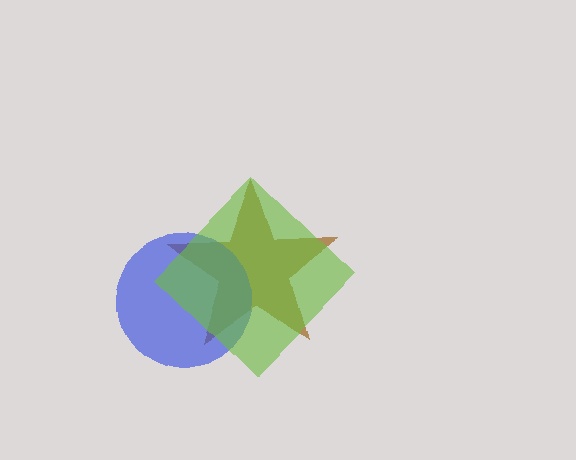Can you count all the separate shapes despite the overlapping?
Yes, there are 3 separate shapes.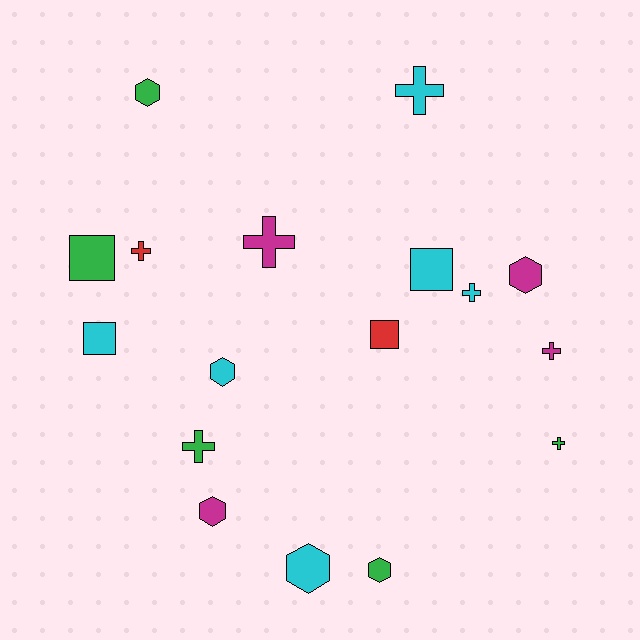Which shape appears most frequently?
Cross, with 7 objects.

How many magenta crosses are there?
There are 2 magenta crosses.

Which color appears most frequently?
Cyan, with 6 objects.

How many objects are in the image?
There are 17 objects.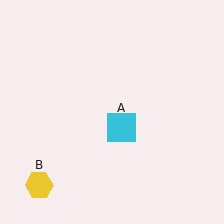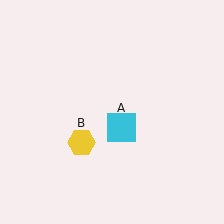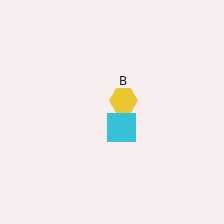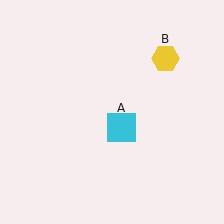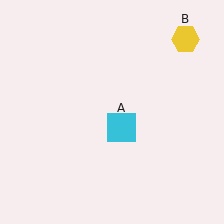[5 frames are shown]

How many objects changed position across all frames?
1 object changed position: yellow hexagon (object B).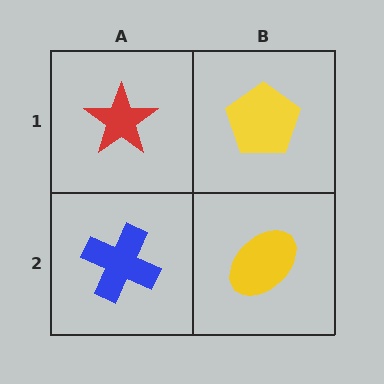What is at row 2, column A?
A blue cross.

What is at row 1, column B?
A yellow pentagon.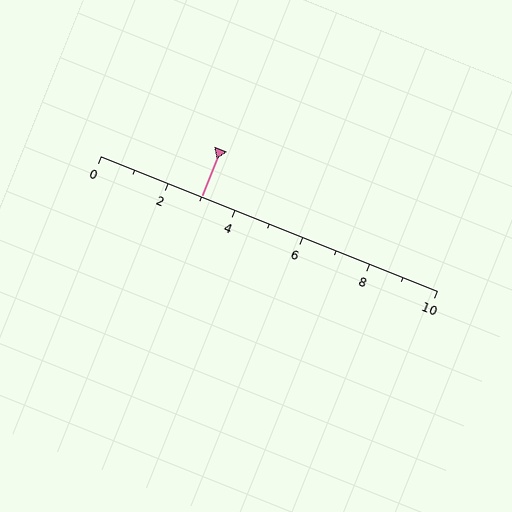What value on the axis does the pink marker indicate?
The marker indicates approximately 3.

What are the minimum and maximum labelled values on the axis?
The axis runs from 0 to 10.